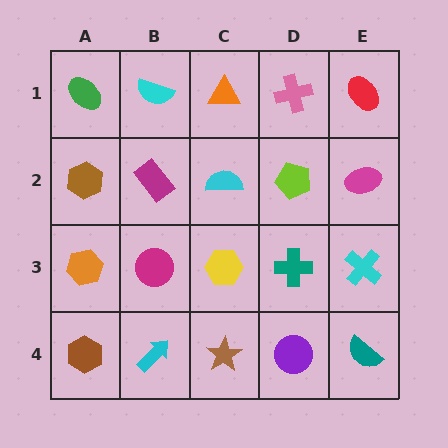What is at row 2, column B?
A magenta rectangle.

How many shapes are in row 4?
5 shapes.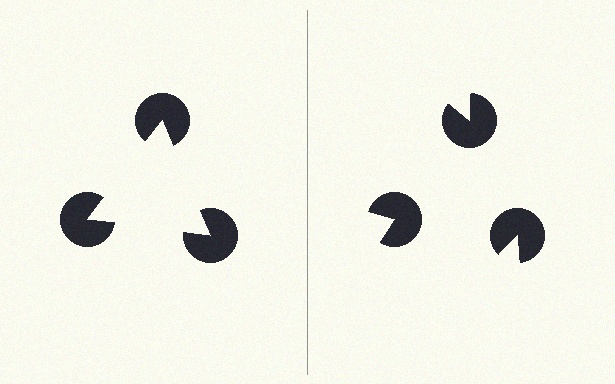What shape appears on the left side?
An illusory triangle.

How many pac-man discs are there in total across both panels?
6 — 3 on each side.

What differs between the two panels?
The pac-man discs are positioned identically on both sides; only the wedge orientations differ. On the left they align to a triangle; on the right they are misaligned.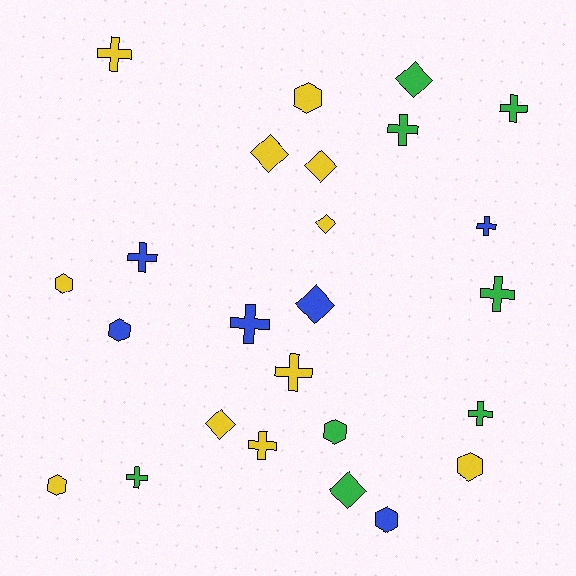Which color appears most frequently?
Yellow, with 11 objects.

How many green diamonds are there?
There are 2 green diamonds.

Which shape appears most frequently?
Cross, with 11 objects.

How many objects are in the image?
There are 25 objects.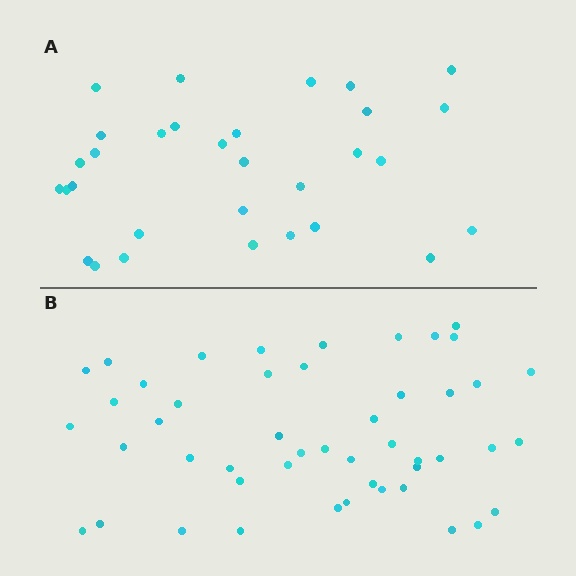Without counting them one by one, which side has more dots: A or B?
Region B (the bottom region) has more dots.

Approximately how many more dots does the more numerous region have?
Region B has approximately 15 more dots than region A.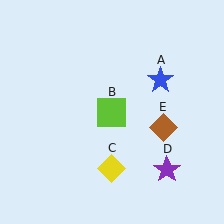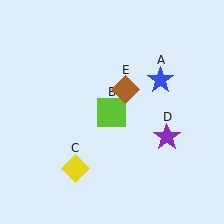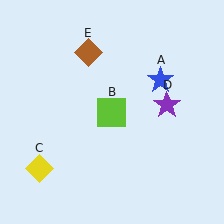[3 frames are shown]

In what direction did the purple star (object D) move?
The purple star (object D) moved up.